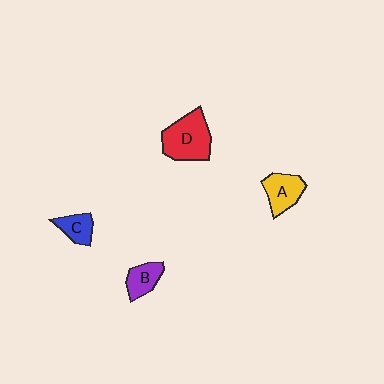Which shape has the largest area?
Shape D (red).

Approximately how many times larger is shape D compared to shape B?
Approximately 2.0 times.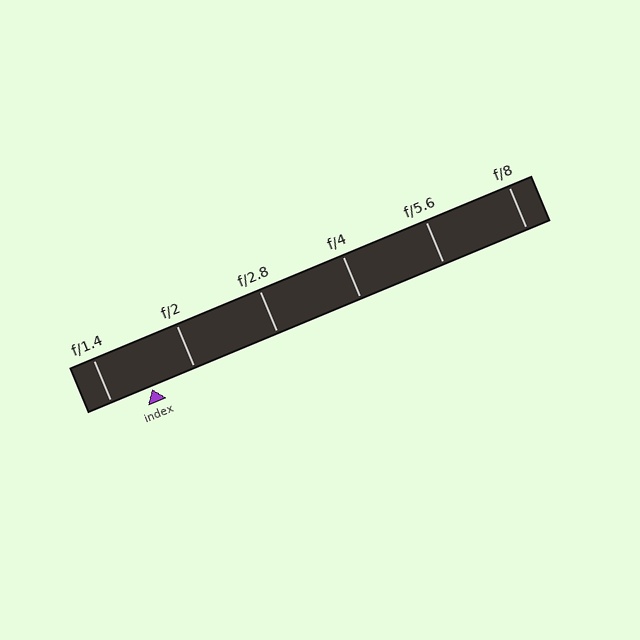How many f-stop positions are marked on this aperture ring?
There are 6 f-stop positions marked.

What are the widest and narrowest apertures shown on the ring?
The widest aperture shown is f/1.4 and the narrowest is f/8.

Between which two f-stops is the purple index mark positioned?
The index mark is between f/1.4 and f/2.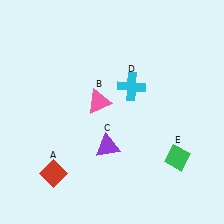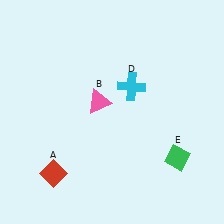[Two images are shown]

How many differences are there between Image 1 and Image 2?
There is 1 difference between the two images.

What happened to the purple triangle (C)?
The purple triangle (C) was removed in Image 2. It was in the bottom-left area of Image 1.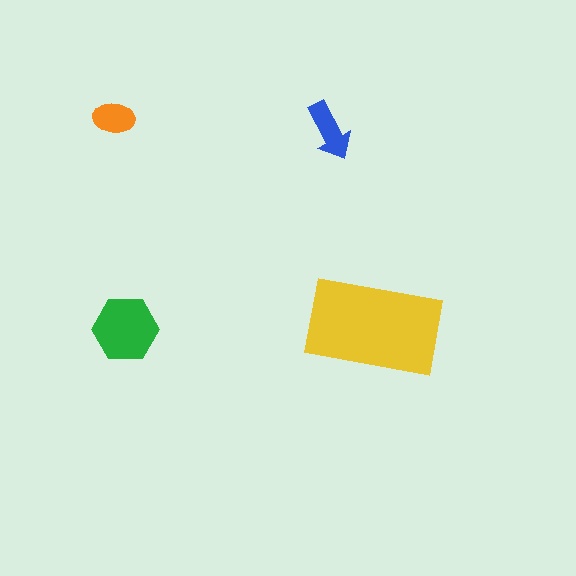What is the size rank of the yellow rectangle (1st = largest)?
1st.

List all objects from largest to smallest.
The yellow rectangle, the green hexagon, the blue arrow, the orange ellipse.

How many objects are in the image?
There are 4 objects in the image.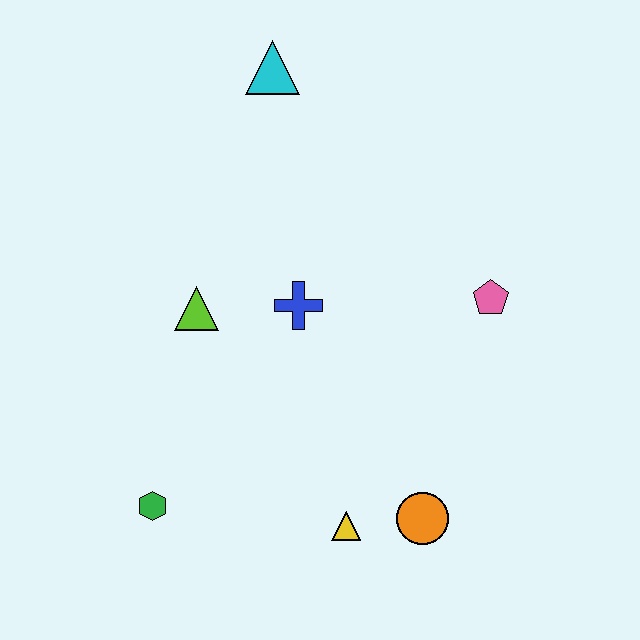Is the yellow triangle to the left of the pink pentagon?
Yes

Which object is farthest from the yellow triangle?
The cyan triangle is farthest from the yellow triangle.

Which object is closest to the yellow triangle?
The orange circle is closest to the yellow triangle.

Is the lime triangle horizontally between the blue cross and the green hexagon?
Yes